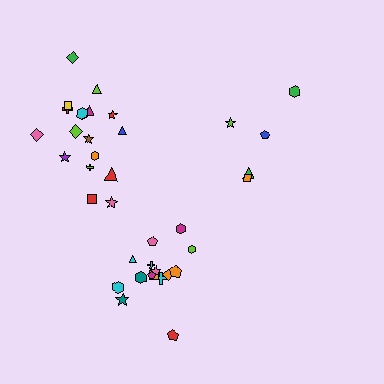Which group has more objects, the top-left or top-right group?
The top-left group.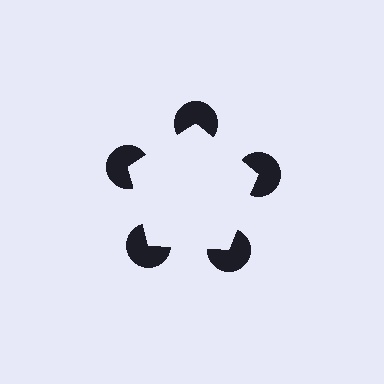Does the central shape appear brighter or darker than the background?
It typically appears slightly brighter than the background, even though no actual brightness change is drawn.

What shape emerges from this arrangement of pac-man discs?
An illusory pentagon — its edges are inferred from the aligned wedge cuts in the pac-man discs, not physically drawn.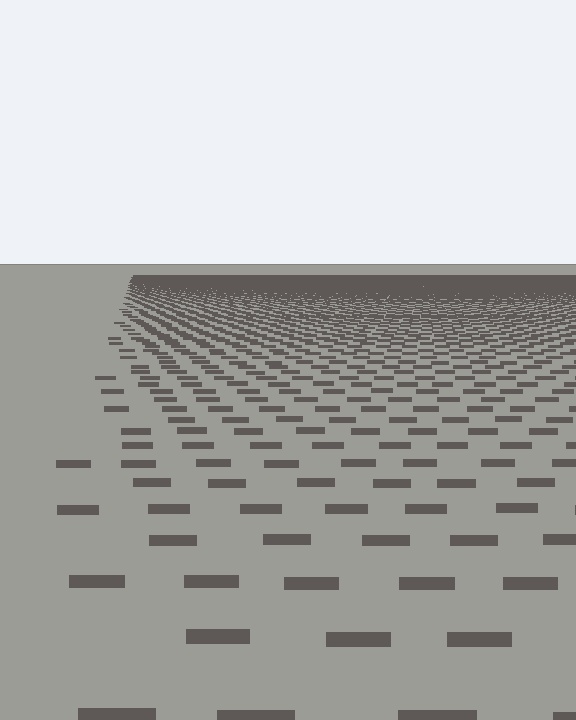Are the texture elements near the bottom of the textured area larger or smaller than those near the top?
Larger. Near the bottom, elements are closer to the viewer and appear at a bigger on-screen size.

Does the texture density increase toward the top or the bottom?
Density increases toward the top.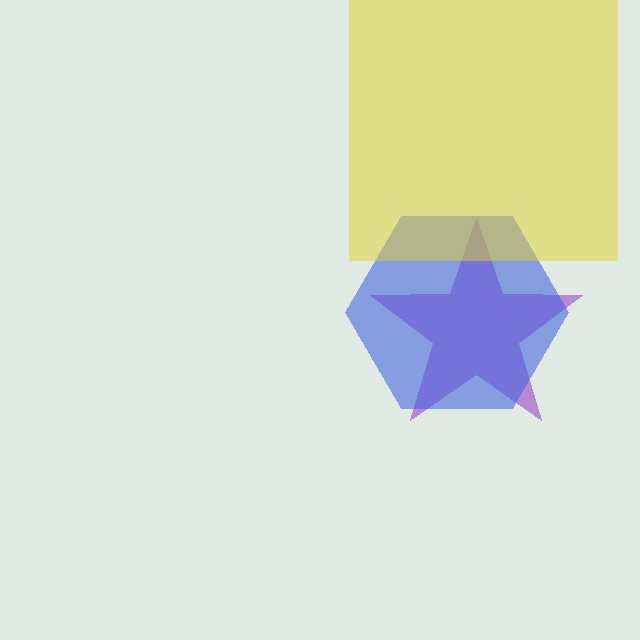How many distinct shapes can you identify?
There are 3 distinct shapes: a purple star, a blue hexagon, a yellow square.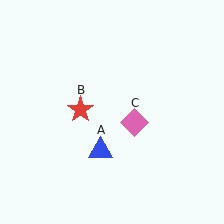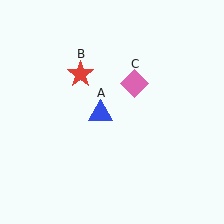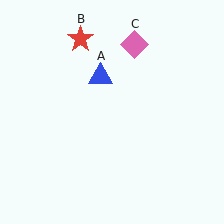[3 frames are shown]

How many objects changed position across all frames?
3 objects changed position: blue triangle (object A), red star (object B), pink diamond (object C).